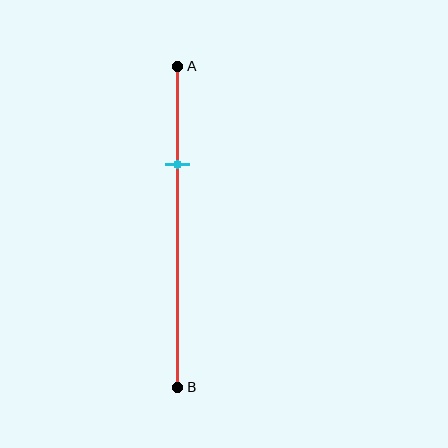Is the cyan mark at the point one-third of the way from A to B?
Yes, the mark is approximately at the one-third point.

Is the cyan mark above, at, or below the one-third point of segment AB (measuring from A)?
The cyan mark is approximately at the one-third point of segment AB.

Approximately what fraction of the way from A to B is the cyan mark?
The cyan mark is approximately 30% of the way from A to B.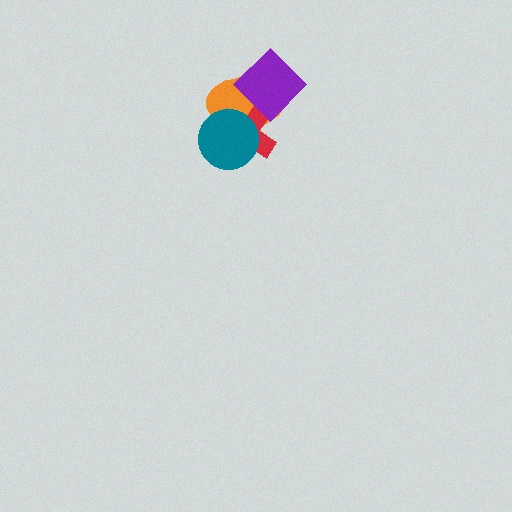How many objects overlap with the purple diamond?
2 objects overlap with the purple diamond.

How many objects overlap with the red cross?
3 objects overlap with the red cross.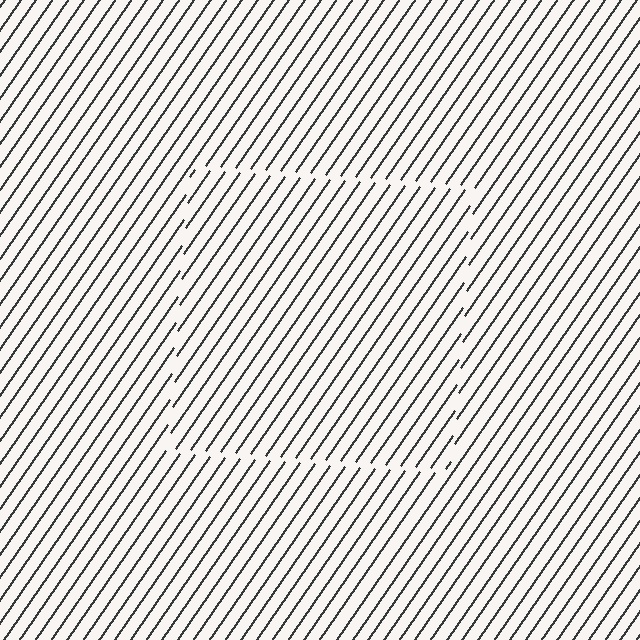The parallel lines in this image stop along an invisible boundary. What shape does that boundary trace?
An illusory square. The interior of the shape contains the same grating, shifted by half a period — the contour is defined by the phase discontinuity where line-ends from the inner and outer gratings abut.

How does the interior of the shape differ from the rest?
The interior of the shape contains the same grating, shifted by half a period — the contour is defined by the phase discontinuity where line-ends from the inner and outer gratings abut.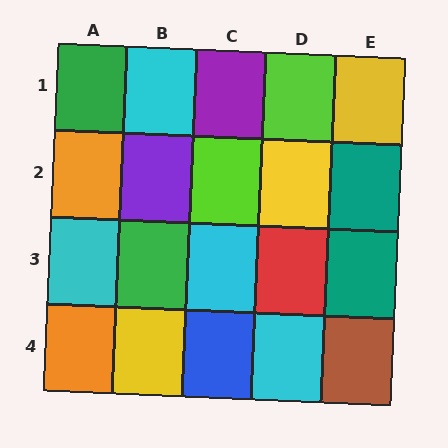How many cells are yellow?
3 cells are yellow.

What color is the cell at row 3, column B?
Green.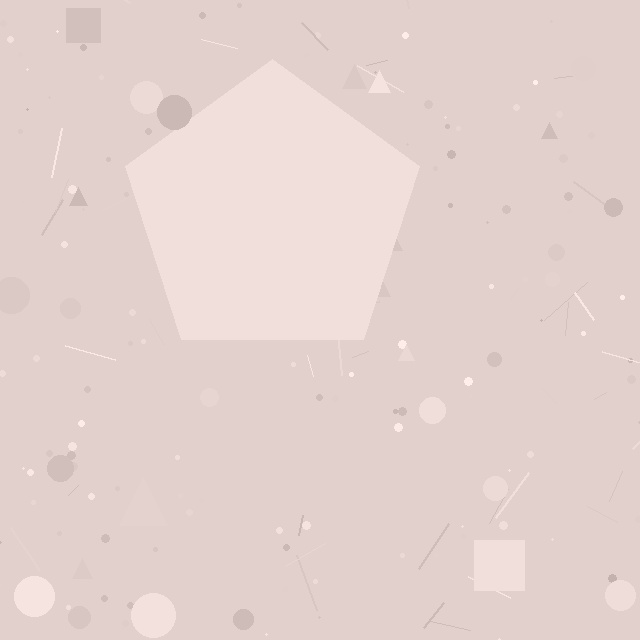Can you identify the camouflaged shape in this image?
The camouflaged shape is a pentagon.